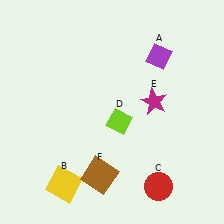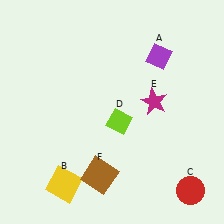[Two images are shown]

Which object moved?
The red circle (C) moved right.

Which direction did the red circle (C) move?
The red circle (C) moved right.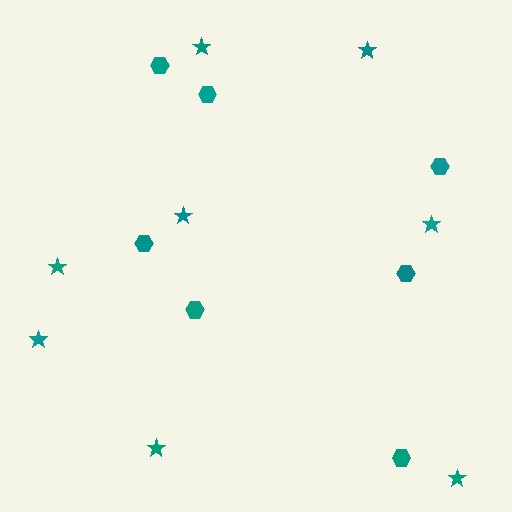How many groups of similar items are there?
There are 2 groups: one group of stars (8) and one group of hexagons (7).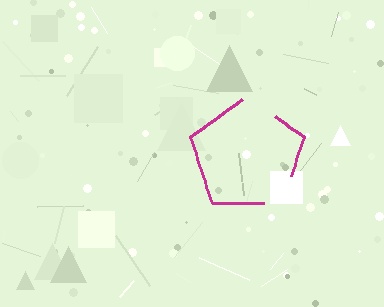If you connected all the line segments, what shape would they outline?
They would outline a pentagon.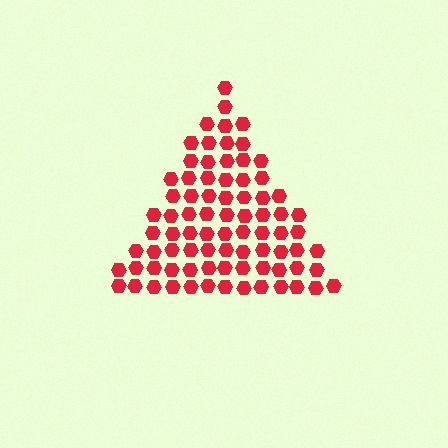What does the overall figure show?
The overall figure shows a triangle.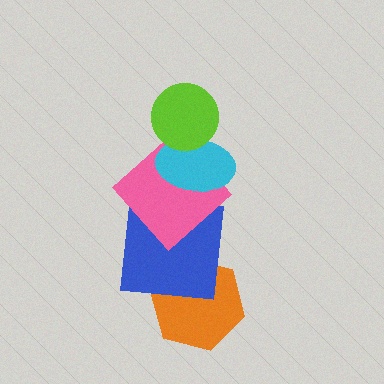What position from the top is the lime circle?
The lime circle is 1st from the top.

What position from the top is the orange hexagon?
The orange hexagon is 5th from the top.